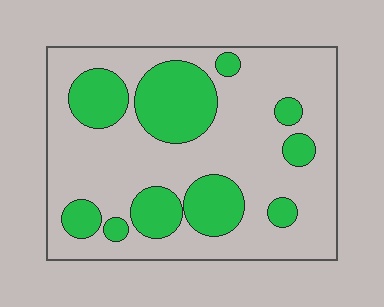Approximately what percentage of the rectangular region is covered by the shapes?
Approximately 30%.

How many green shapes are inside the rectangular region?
10.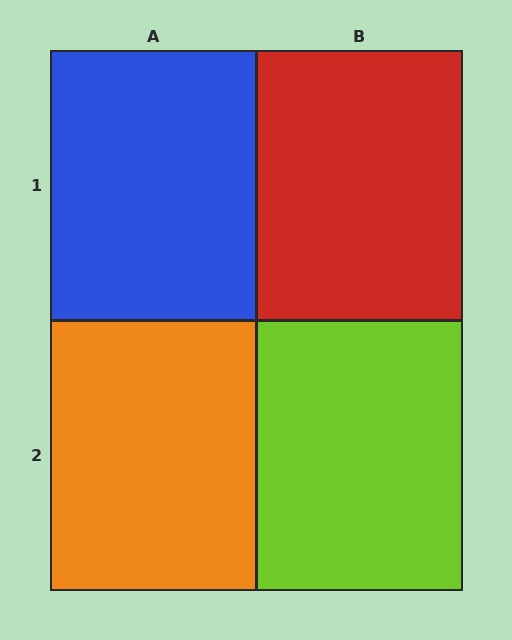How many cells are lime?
1 cell is lime.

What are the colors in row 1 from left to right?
Blue, red.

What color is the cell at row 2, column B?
Lime.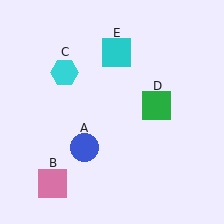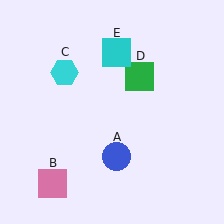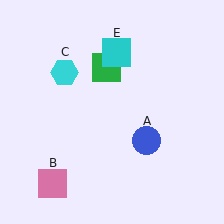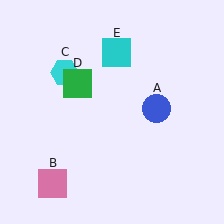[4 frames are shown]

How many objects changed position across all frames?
2 objects changed position: blue circle (object A), green square (object D).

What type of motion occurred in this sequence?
The blue circle (object A), green square (object D) rotated counterclockwise around the center of the scene.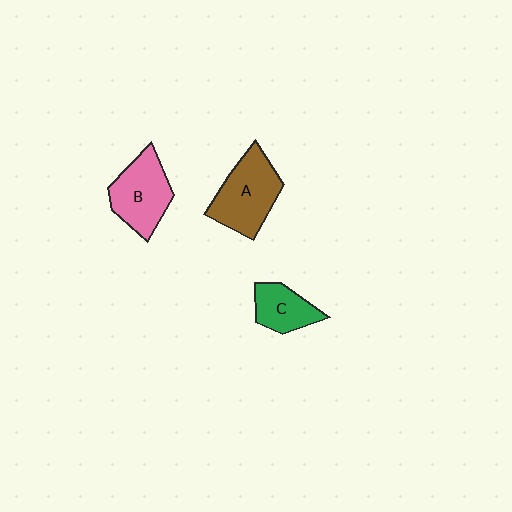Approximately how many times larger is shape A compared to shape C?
Approximately 1.7 times.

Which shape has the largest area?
Shape A (brown).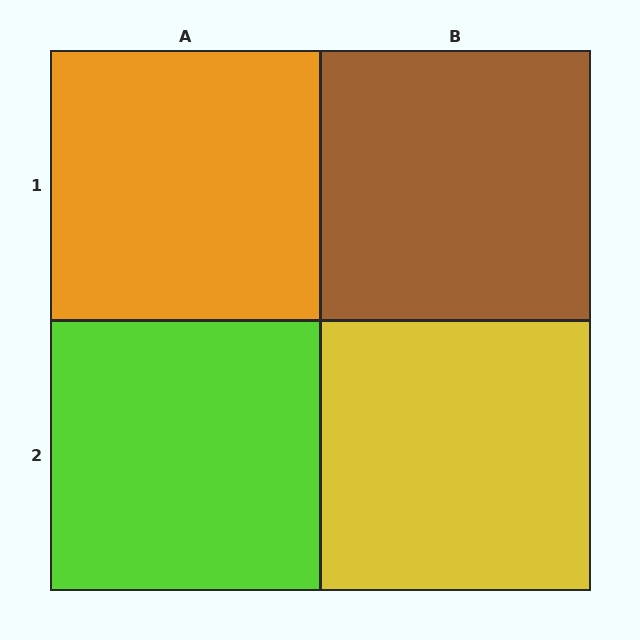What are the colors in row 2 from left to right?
Lime, yellow.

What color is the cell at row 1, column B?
Brown.